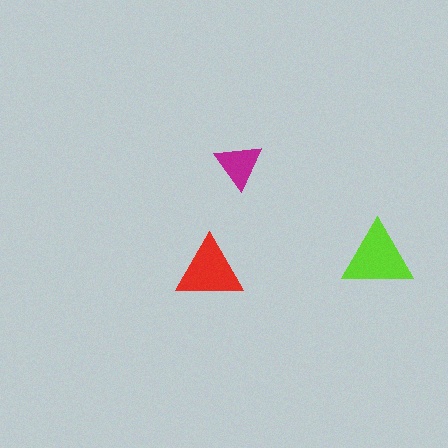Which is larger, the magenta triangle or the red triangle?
The red one.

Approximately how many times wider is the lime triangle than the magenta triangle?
About 1.5 times wider.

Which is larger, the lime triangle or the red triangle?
The lime one.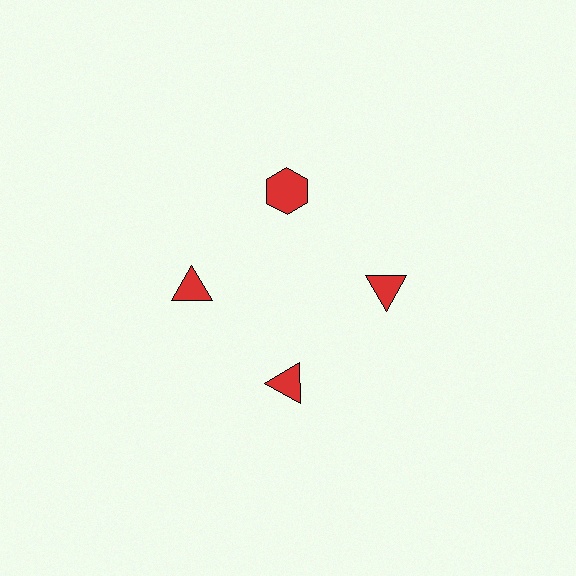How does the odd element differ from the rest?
It has a different shape: hexagon instead of triangle.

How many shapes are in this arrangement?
There are 4 shapes arranged in a ring pattern.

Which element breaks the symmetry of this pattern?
The red hexagon at roughly the 12 o'clock position breaks the symmetry. All other shapes are red triangles.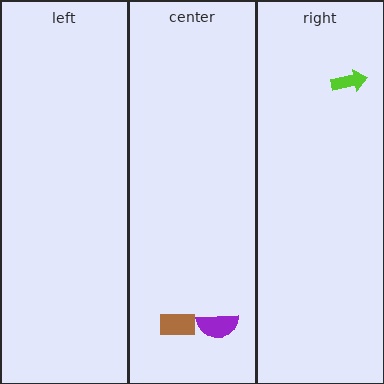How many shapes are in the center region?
2.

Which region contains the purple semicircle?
The center region.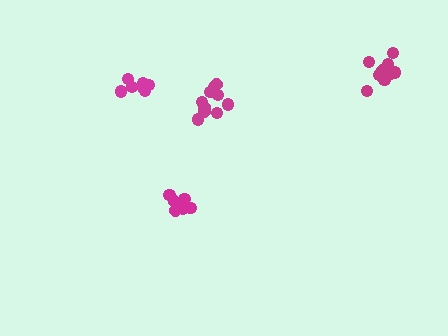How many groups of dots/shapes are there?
There are 4 groups.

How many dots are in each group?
Group 1: 10 dots, Group 2: 7 dots, Group 3: 11 dots, Group 4: 6 dots (34 total).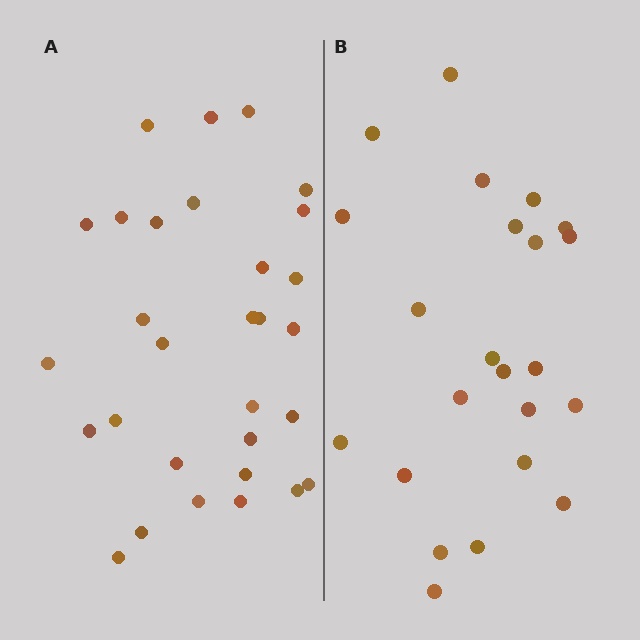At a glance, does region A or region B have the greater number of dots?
Region A (the left region) has more dots.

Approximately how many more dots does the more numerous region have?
Region A has roughly 8 or so more dots than region B.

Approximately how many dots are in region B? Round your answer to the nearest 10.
About 20 dots. (The exact count is 23, which rounds to 20.)